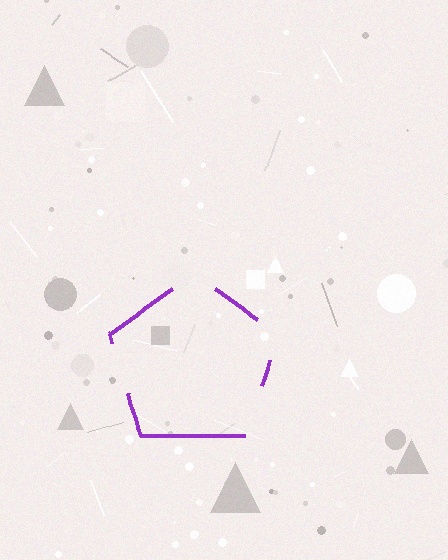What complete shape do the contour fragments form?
The contour fragments form a pentagon.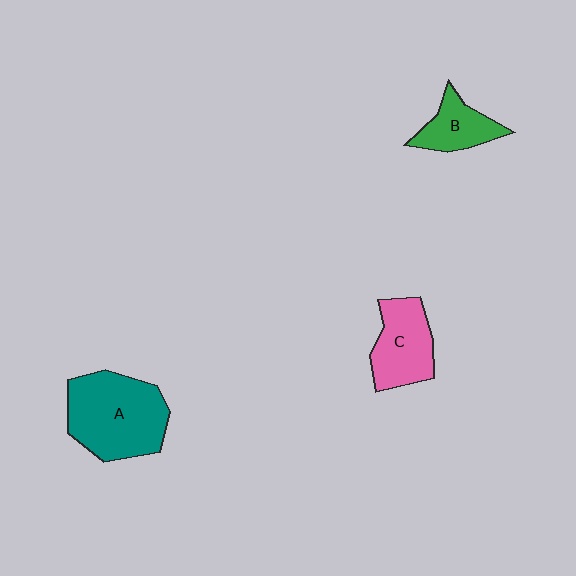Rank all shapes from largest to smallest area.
From largest to smallest: A (teal), C (pink), B (green).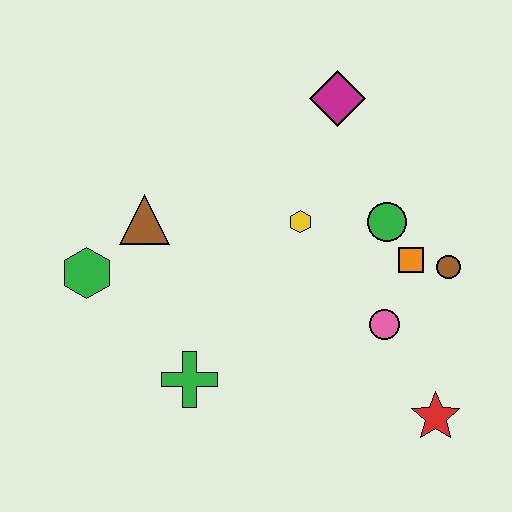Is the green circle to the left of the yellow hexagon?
No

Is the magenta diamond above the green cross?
Yes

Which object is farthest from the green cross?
The magenta diamond is farthest from the green cross.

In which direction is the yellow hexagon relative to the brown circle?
The yellow hexagon is to the left of the brown circle.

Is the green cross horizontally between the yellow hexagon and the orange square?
No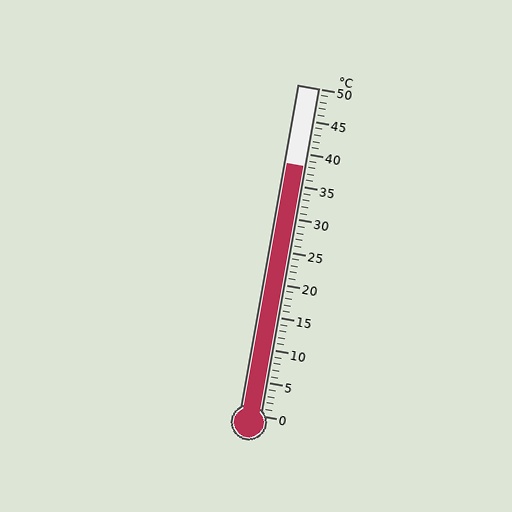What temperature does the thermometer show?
The thermometer shows approximately 38°C.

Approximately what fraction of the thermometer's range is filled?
The thermometer is filled to approximately 75% of its range.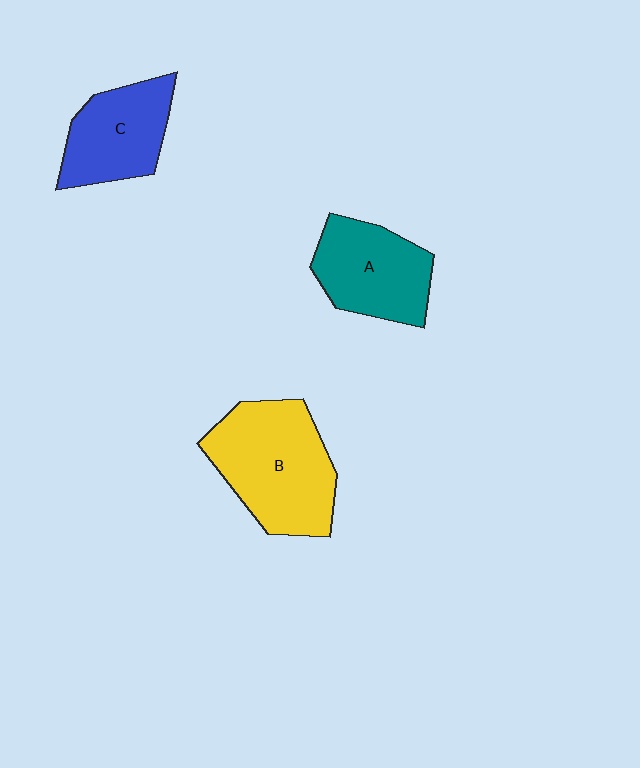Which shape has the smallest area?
Shape C (blue).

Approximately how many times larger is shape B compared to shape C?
Approximately 1.5 times.